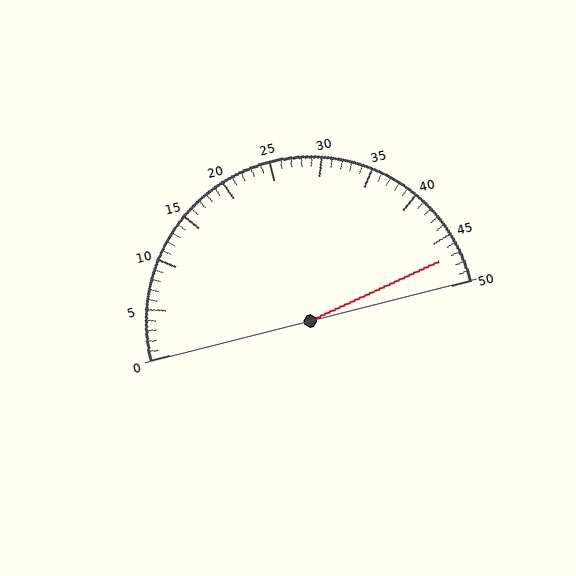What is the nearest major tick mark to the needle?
The nearest major tick mark is 45.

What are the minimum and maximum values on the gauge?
The gauge ranges from 0 to 50.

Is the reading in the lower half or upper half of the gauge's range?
The reading is in the upper half of the range (0 to 50).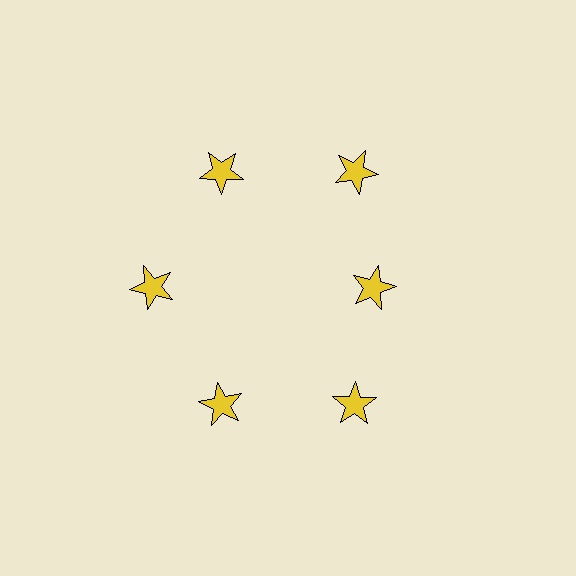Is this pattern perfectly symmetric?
No. The 6 yellow stars are arranged in a ring, but one element near the 3 o'clock position is pulled inward toward the center, breaking the 6-fold rotational symmetry.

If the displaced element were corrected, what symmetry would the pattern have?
It would have 6-fold rotational symmetry — the pattern would map onto itself every 60 degrees.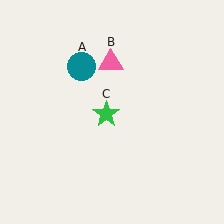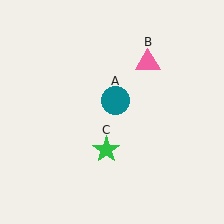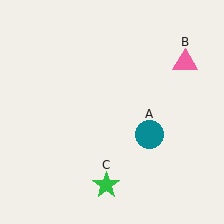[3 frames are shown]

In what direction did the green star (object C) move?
The green star (object C) moved down.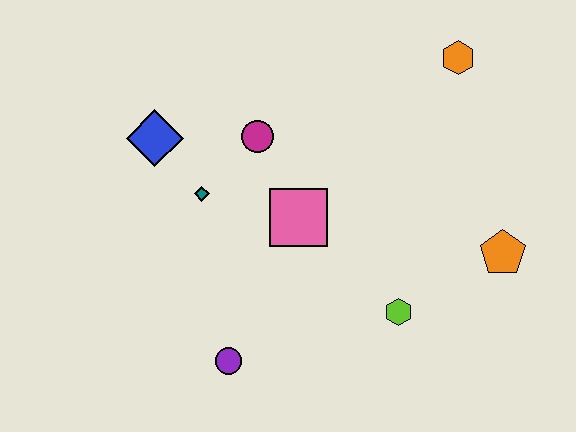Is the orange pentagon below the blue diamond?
Yes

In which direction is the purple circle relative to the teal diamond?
The purple circle is below the teal diamond.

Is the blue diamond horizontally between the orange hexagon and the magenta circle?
No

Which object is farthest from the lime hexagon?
The blue diamond is farthest from the lime hexagon.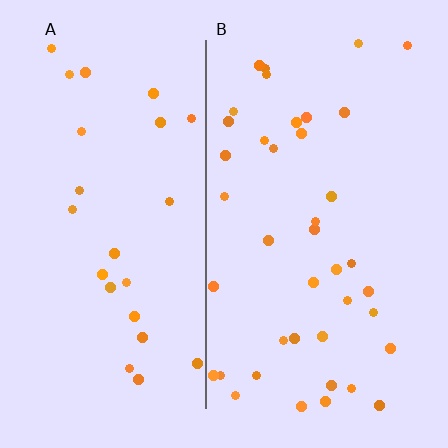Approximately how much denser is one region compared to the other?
Approximately 1.7× — region B over region A.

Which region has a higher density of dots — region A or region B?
B (the right).